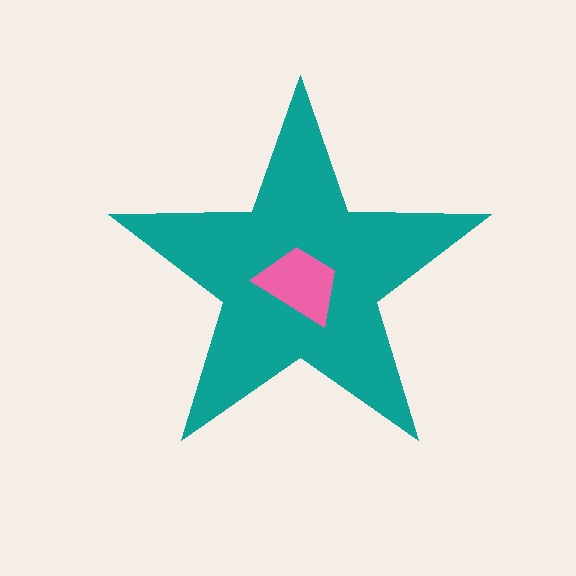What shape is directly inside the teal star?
The pink trapezoid.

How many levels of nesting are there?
2.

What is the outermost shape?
The teal star.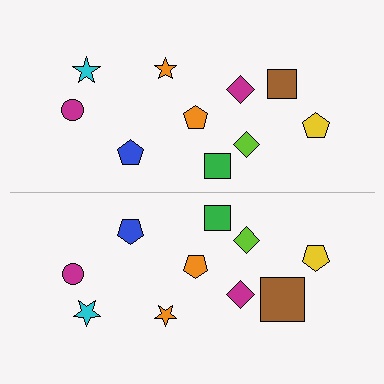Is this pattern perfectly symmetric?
No, the pattern is not perfectly symmetric. The brown square on the bottom side has a different size than its mirror counterpart.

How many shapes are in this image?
There are 20 shapes in this image.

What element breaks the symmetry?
The brown square on the bottom side has a different size than its mirror counterpart.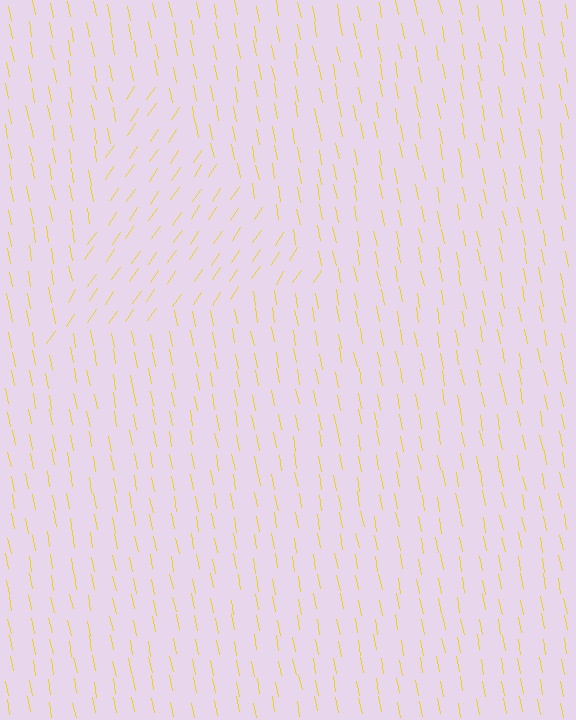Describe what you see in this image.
The image is filled with small yellow line segments. A triangle region in the image has lines oriented differently from the surrounding lines, creating a visible texture boundary.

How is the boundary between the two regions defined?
The boundary is defined purely by a change in line orientation (approximately 45 degrees difference). All lines are the same color and thickness.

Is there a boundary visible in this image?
Yes, there is a texture boundary formed by a change in line orientation.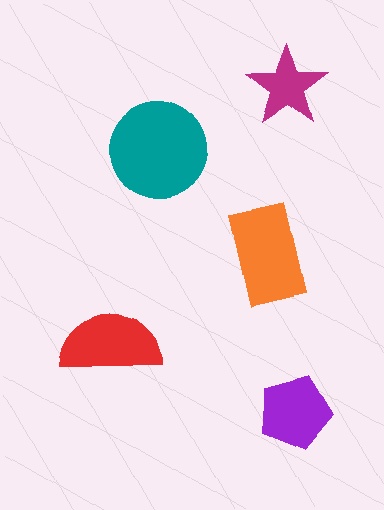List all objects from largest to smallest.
The teal circle, the orange rectangle, the red semicircle, the purple pentagon, the magenta star.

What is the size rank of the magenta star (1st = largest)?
5th.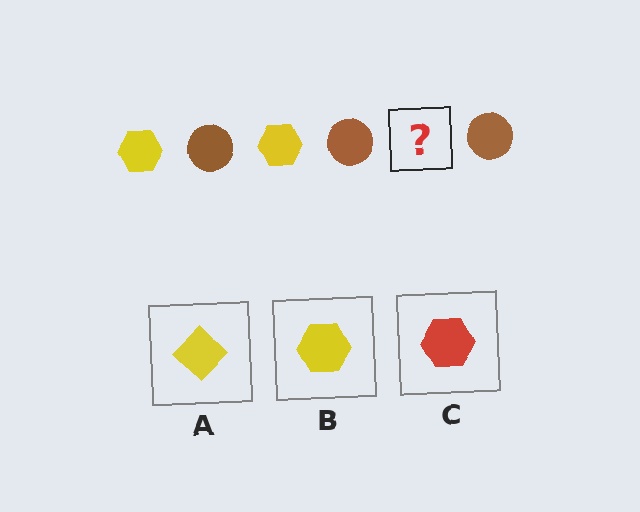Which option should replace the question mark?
Option B.